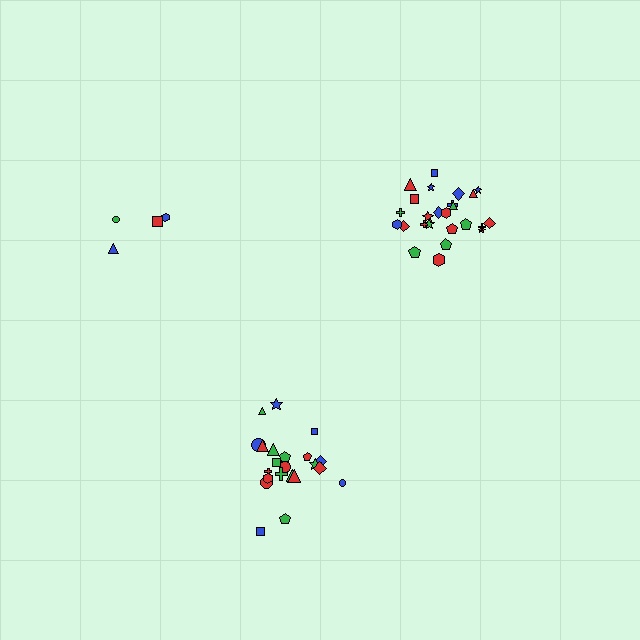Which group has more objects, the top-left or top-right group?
The top-right group.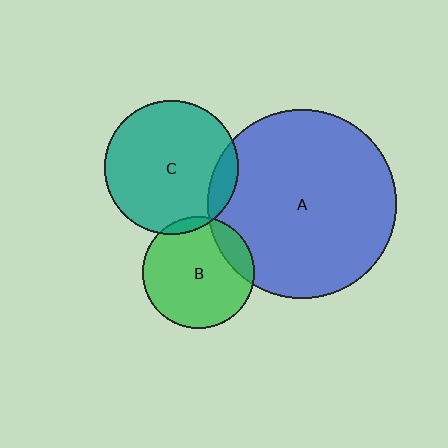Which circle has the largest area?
Circle A (blue).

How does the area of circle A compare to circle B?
Approximately 2.9 times.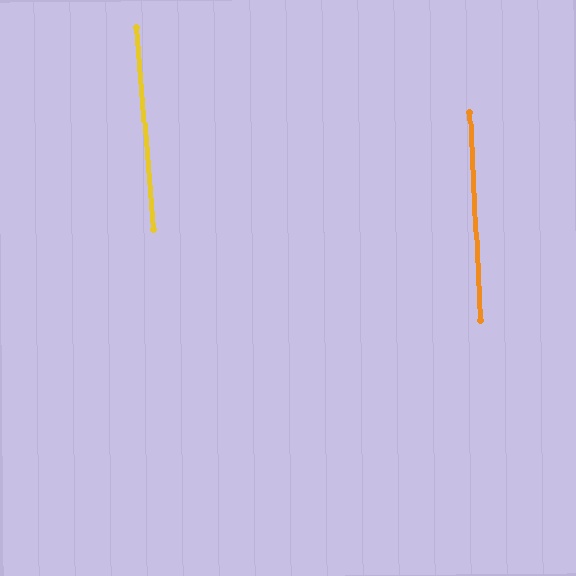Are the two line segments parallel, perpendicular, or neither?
Parallel — their directions differ by only 2.0°.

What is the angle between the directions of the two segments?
Approximately 2 degrees.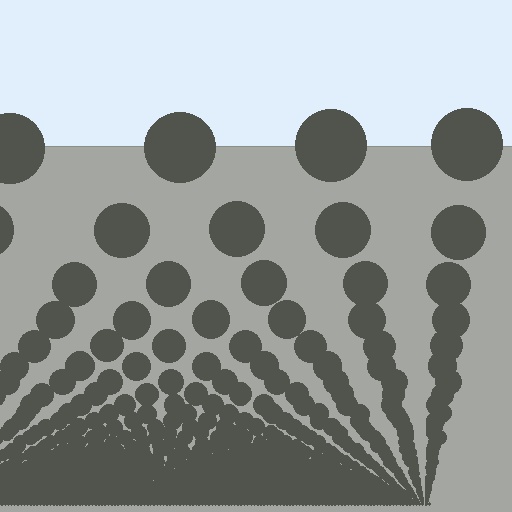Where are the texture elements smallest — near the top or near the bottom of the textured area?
Near the bottom.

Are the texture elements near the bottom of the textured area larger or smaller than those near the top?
Smaller. The gradient is inverted — elements near the bottom are smaller and denser.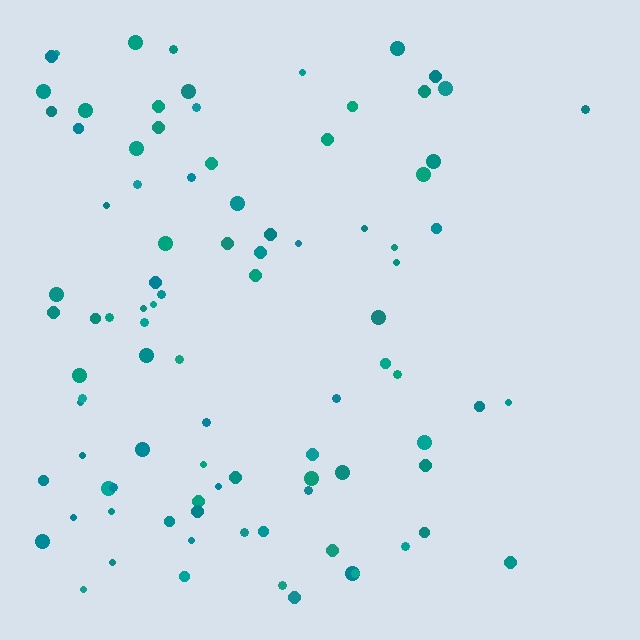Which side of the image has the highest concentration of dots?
The left.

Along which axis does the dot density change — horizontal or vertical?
Horizontal.